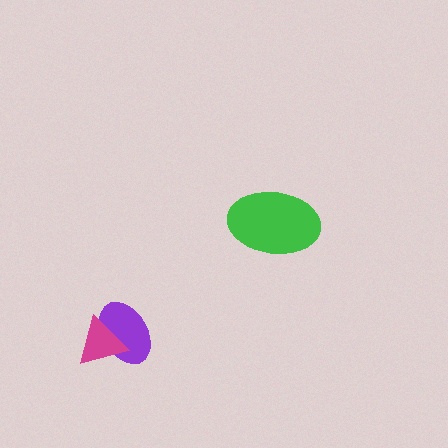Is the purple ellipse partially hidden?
Yes, it is partially covered by another shape.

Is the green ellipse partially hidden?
No, no other shape covers it.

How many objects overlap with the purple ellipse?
1 object overlaps with the purple ellipse.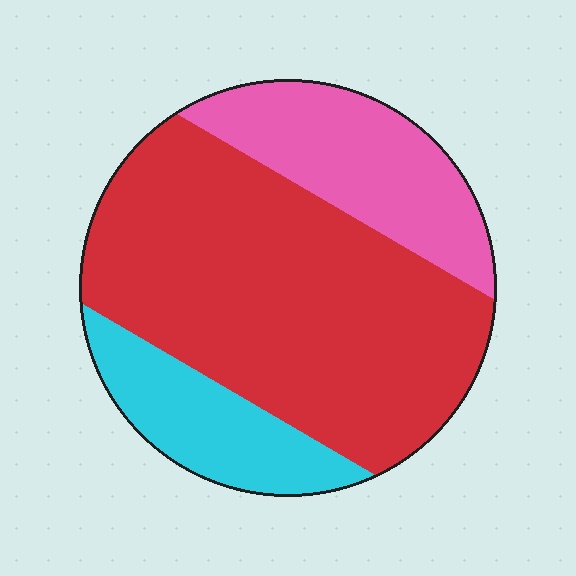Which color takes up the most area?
Red, at roughly 60%.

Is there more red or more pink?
Red.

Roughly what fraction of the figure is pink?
Pink covers roughly 20% of the figure.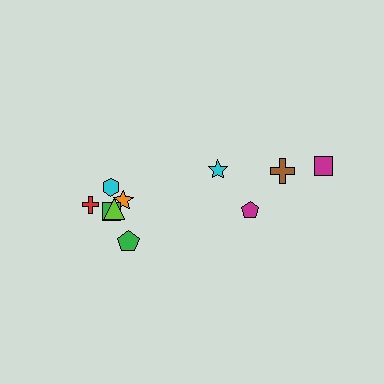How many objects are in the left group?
There are 6 objects.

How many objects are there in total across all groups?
There are 10 objects.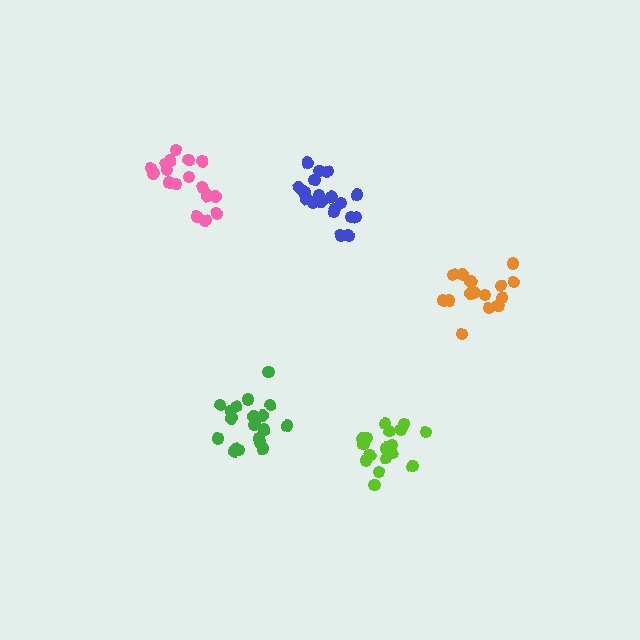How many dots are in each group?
Group 1: 20 dots, Group 2: 17 dots, Group 3: 17 dots, Group 4: 21 dots, Group 5: 16 dots (91 total).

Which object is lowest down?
The lime cluster is bottommost.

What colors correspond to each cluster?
The clusters are colored: green, pink, lime, blue, orange.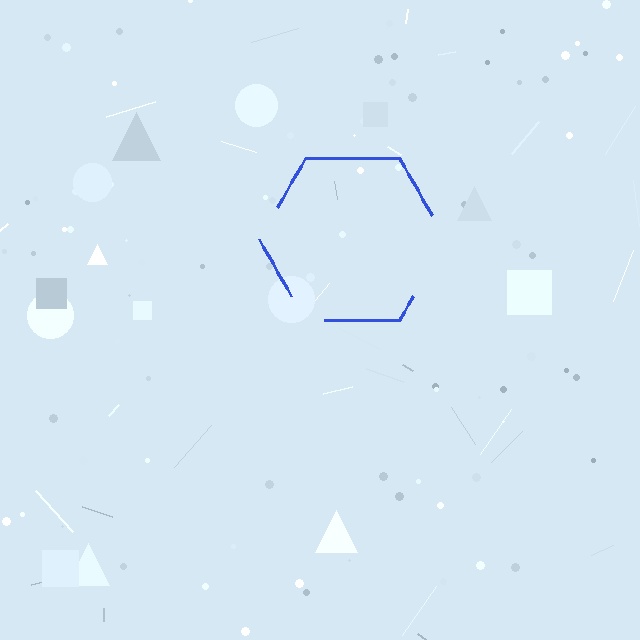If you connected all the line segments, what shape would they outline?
They would outline a hexagon.